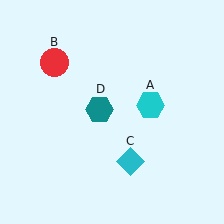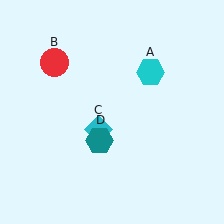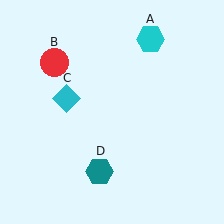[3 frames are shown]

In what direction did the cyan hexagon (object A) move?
The cyan hexagon (object A) moved up.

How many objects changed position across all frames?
3 objects changed position: cyan hexagon (object A), cyan diamond (object C), teal hexagon (object D).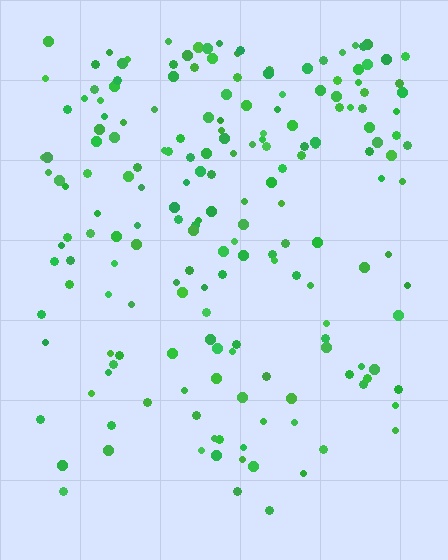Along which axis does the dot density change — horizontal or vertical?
Vertical.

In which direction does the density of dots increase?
From bottom to top, with the top side densest.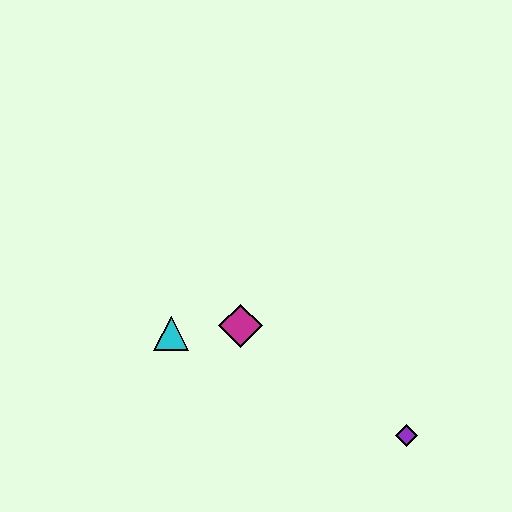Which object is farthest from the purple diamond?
The cyan triangle is farthest from the purple diamond.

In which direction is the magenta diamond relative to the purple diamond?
The magenta diamond is to the left of the purple diamond.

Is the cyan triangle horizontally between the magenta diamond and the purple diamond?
No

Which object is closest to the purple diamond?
The magenta diamond is closest to the purple diamond.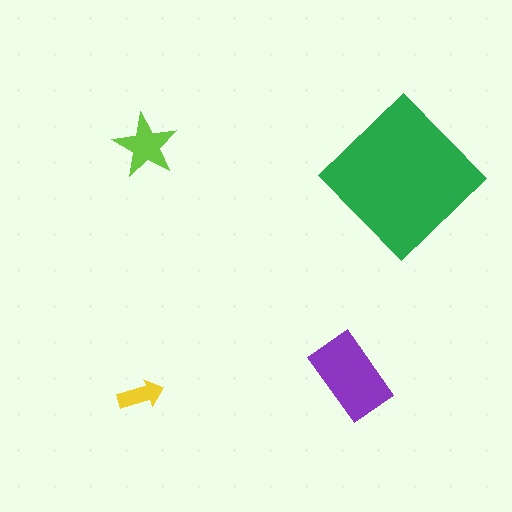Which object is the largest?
The green diamond.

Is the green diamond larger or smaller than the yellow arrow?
Larger.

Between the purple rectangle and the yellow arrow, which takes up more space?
The purple rectangle.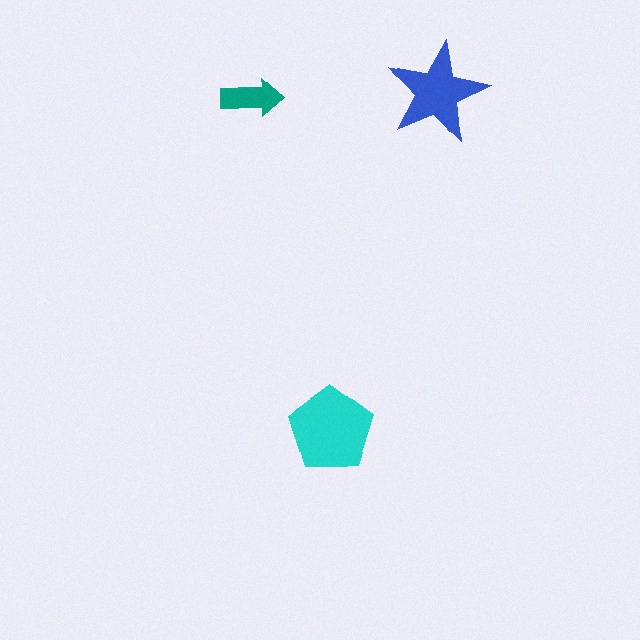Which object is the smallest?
The teal arrow.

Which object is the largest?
The cyan pentagon.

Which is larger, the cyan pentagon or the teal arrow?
The cyan pentagon.